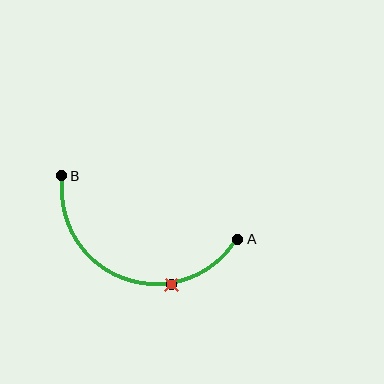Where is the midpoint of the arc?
The arc midpoint is the point on the curve farthest from the straight line joining A and B. It sits below that line.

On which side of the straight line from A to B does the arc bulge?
The arc bulges below the straight line connecting A and B.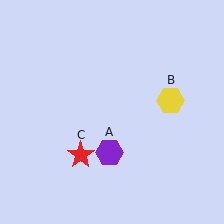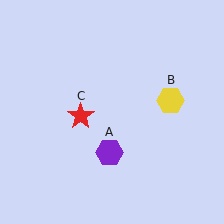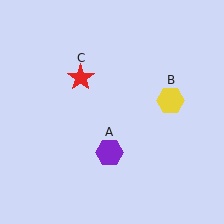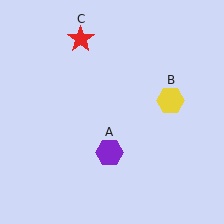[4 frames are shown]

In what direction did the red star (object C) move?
The red star (object C) moved up.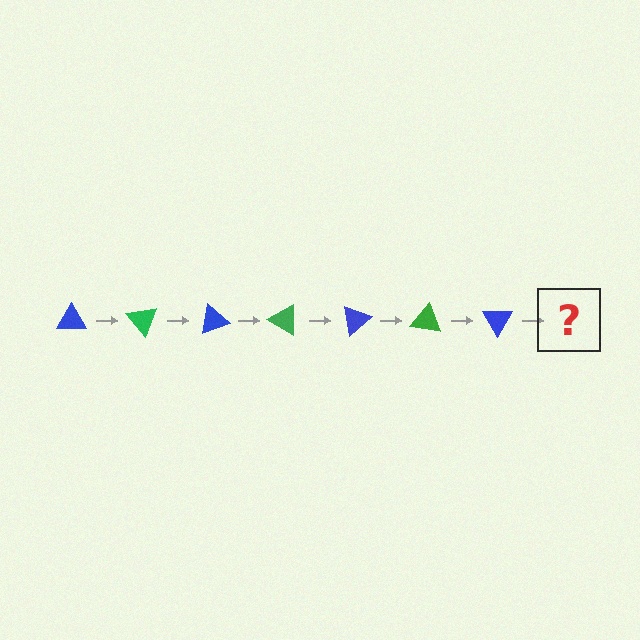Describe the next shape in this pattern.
It should be a green triangle, rotated 350 degrees from the start.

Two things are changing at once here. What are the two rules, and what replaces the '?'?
The two rules are that it rotates 50 degrees each step and the color cycles through blue and green. The '?' should be a green triangle, rotated 350 degrees from the start.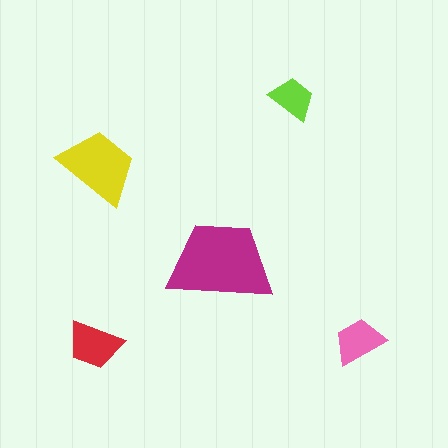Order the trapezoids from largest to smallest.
the magenta one, the yellow one, the red one, the pink one, the lime one.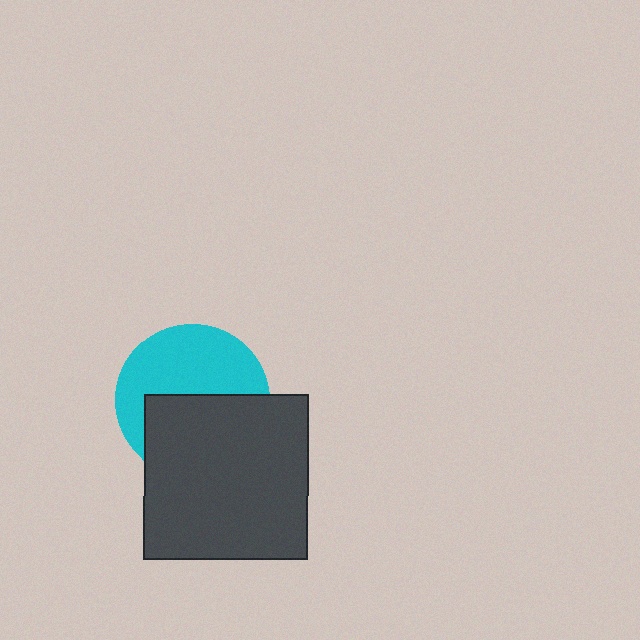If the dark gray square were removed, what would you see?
You would see the complete cyan circle.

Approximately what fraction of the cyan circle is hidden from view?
Roughly 49% of the cyan circle is hidden behind the dark gray square.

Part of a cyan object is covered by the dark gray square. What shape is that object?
It is a circle.